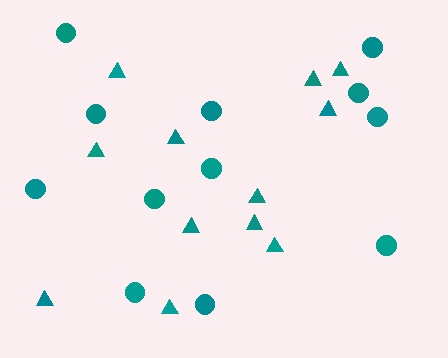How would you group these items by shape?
There are 2 groups: one group of circles (12) and one group of triangles (12).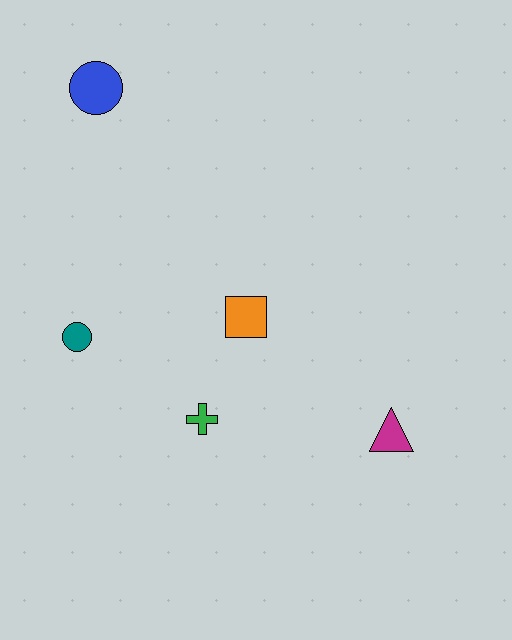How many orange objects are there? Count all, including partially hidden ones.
There is 1 orange object.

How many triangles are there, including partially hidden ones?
There is 1 triangle.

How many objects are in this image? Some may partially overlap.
There are 5 objects.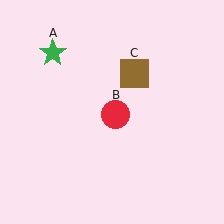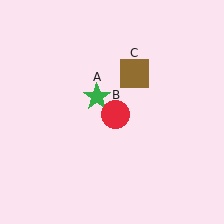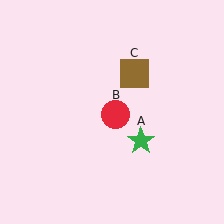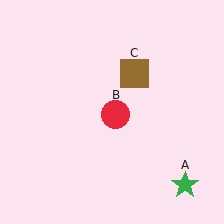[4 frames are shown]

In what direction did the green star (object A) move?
The green star (object A) moved down and to the right.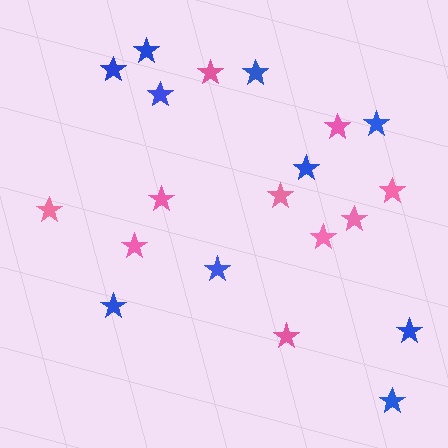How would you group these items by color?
There are 2 groups: one group of blue stars (10) and one group of pink stars (10).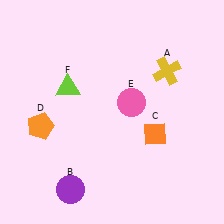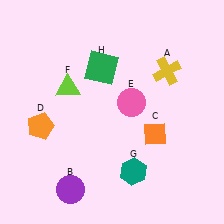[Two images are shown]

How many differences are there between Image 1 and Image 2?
There are 2 differences between the two images.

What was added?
A teal hexagon (G), a green square (H) were added in Image 2.